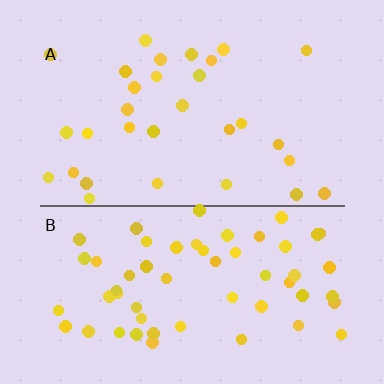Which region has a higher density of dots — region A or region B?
B (the bottom).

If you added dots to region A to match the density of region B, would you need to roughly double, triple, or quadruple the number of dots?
Approximately double.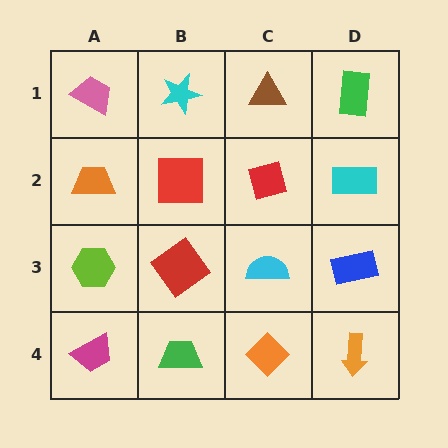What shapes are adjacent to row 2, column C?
A brown triangle (row 1, column C), a cyan semicircle (row 3, column C), a red square (row 2, column B), a cyan rectangle (row 2, column D).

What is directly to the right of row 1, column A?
A cyan star.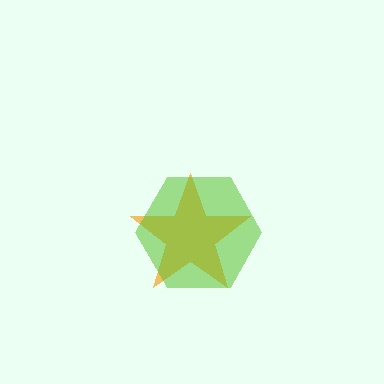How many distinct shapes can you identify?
There are 2 distinct shapes: an orange star, a lime hexagon.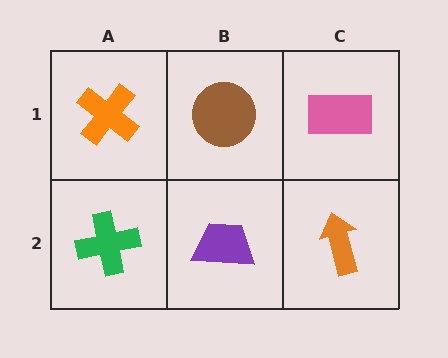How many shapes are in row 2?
3 shapes.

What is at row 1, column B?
A brown circle.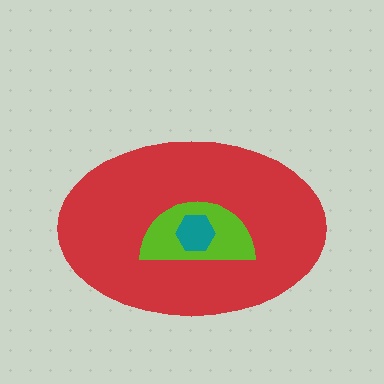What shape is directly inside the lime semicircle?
The teal hexagon.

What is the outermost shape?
The red ellipse.